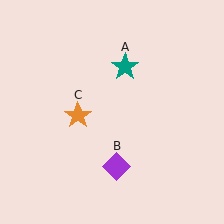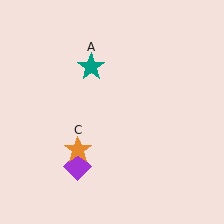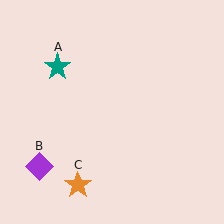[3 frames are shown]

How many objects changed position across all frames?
3 objects changed position: teal star (object A), purple diamond (object B), orange star (object C).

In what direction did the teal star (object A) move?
The teal star (object A) moved left.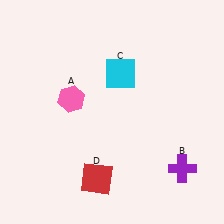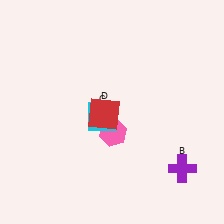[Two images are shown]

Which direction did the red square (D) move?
The red square (D) moved up.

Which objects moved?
The objects that moved are: the pink hexagon (A), the cyan square (C), the red square (D).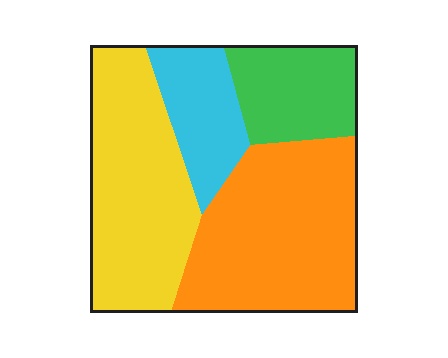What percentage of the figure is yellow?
Yellow takes up between a sixth and a third of the figure.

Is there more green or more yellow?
Yellow.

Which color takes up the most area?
Orange, at roughly 35%.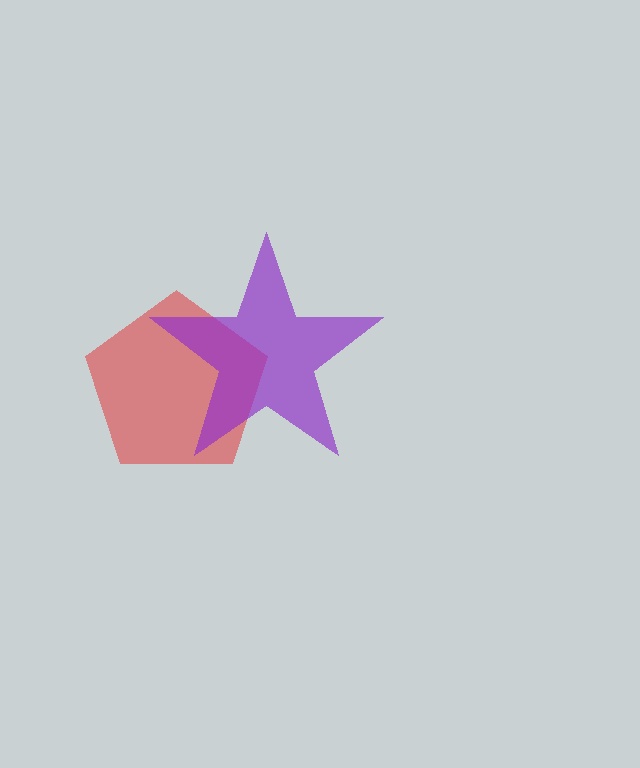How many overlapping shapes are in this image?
There are 2 overlapping shapes in the image.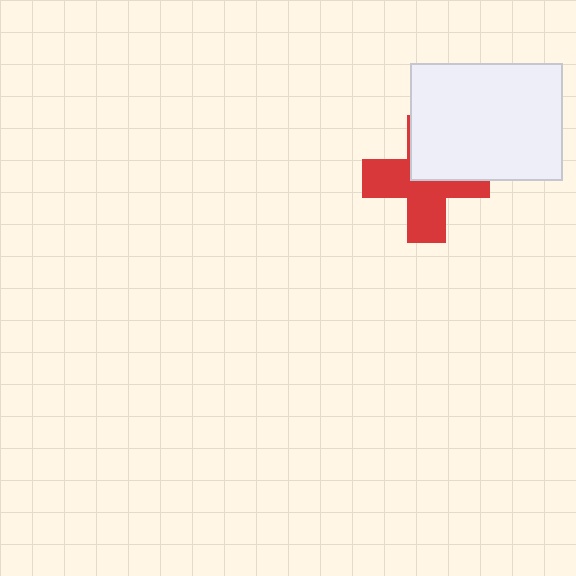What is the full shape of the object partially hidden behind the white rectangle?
The partially hidden object is a red cross.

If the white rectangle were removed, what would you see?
You would see the complete red cross.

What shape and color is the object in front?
The object in front is a white rectangle.